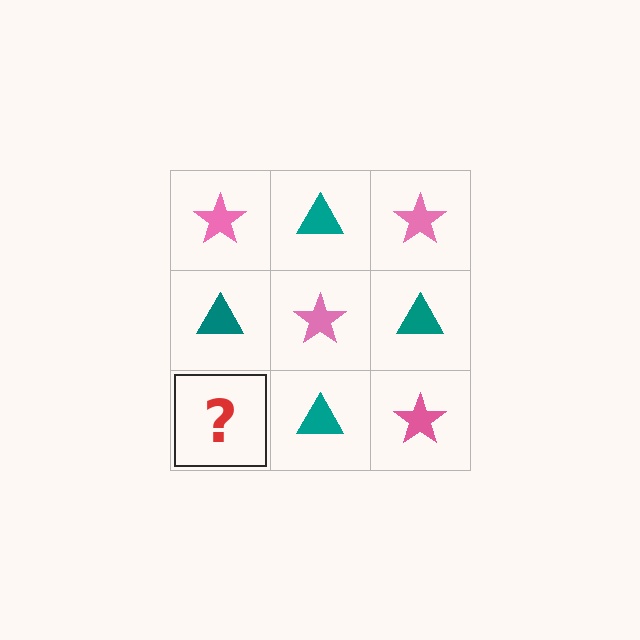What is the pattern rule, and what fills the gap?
The rule is that it alternates pink star and teal triangle in a checkerboard pattern. The gap should be filled with a pink star.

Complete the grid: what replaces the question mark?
The question mark should be replaced with a pink star.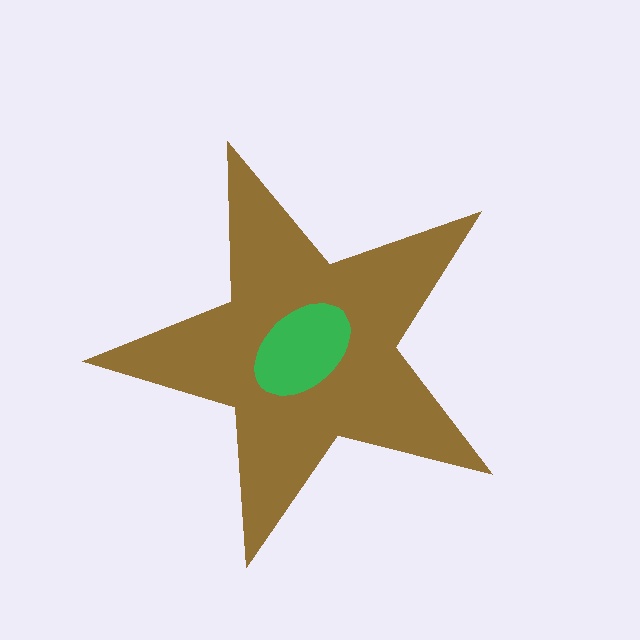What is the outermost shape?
The brown star.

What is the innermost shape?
The green ellipse.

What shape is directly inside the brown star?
The green ellipse.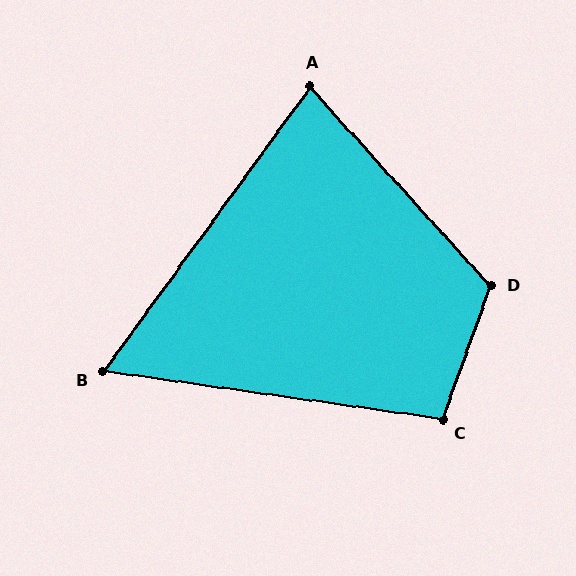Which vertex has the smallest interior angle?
B, at approximately 62 degrees.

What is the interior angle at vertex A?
Approximately 78 degrees (acute).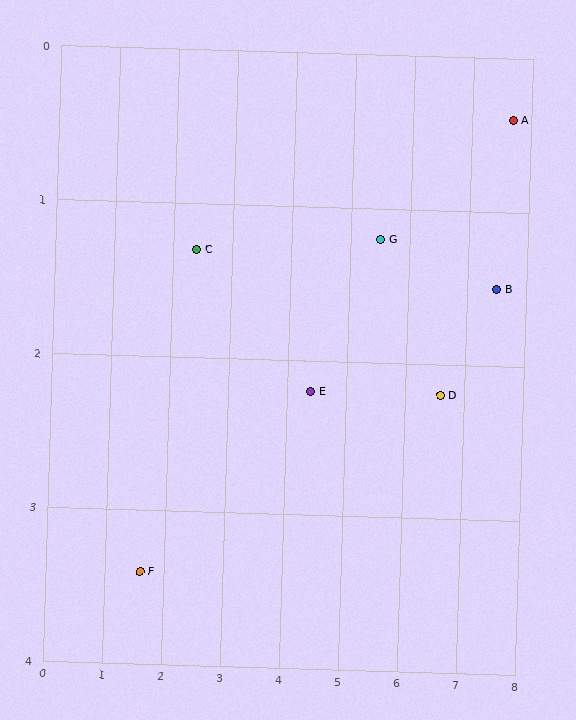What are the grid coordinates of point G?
Point G is at approximately (5.5, 1.2).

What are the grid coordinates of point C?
Point C is at approximately (2.4, 1.3).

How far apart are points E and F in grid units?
Points E and F are about 3.0 grid units apart.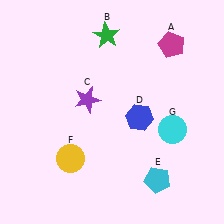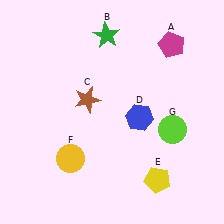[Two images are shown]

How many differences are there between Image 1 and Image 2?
There are 3 differences between the two images.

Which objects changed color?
C changed from purple to brown. E changed from cyan to yellow. G changed from cyan to lime.